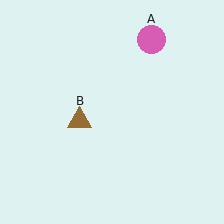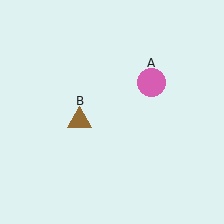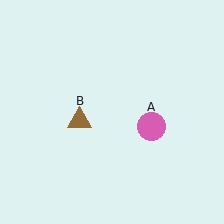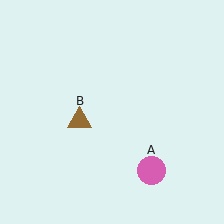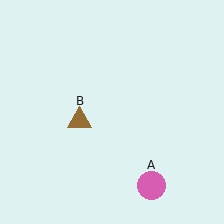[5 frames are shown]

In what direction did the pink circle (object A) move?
The pink circle (object A) moved down.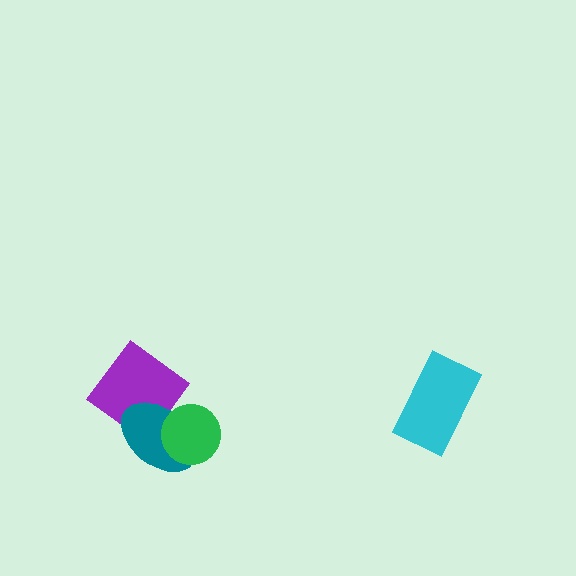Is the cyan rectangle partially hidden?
No, no other shape covers it.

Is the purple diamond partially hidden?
Yes, it is partially covered by another shape.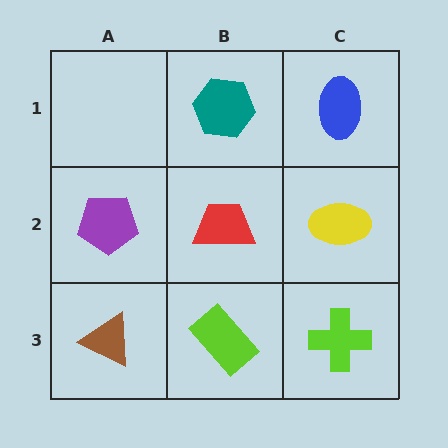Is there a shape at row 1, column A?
No, that cell is empty.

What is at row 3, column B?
A lime rectangle.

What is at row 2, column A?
A purple pentagon.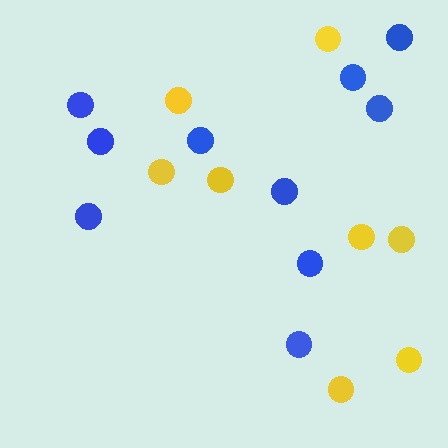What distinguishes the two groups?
There are 2 groups: one group of blue circles (10) and one group of yellow circles (8).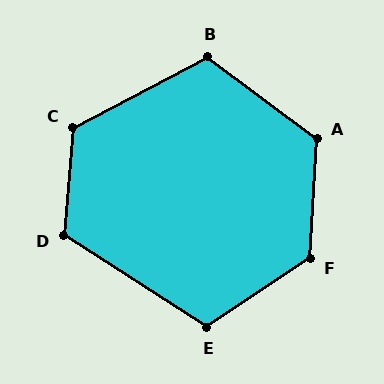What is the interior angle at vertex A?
Approximately 124 degrees (obtuse).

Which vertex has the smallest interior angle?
E, at approximately 114 degrees.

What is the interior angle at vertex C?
Approximately 123 degrees (obtuse).